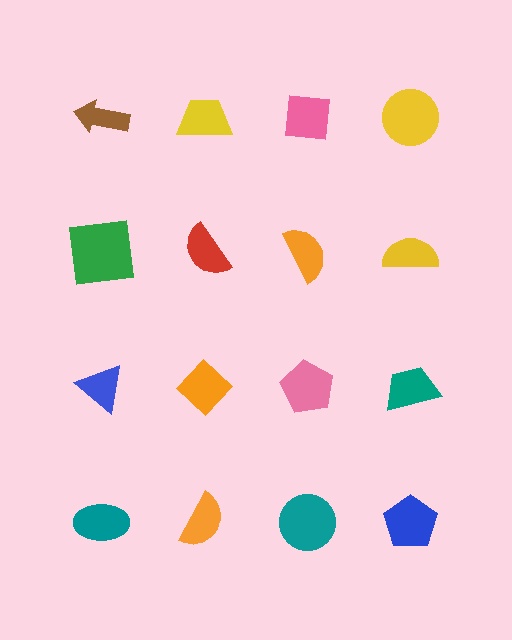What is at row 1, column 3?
A pink square.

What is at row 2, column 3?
An orange semicircle.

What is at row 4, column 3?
A teal circle.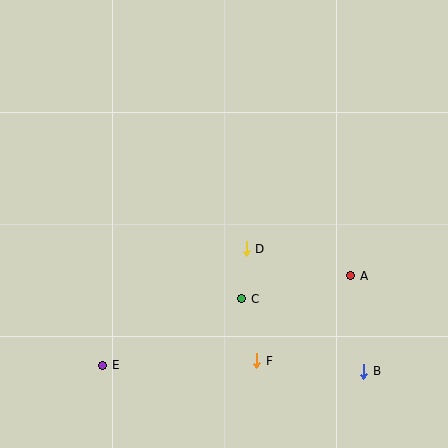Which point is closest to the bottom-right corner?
Point B is closest to the bottom-right corner.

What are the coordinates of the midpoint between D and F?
The midpoint between D and F is at (251, 305).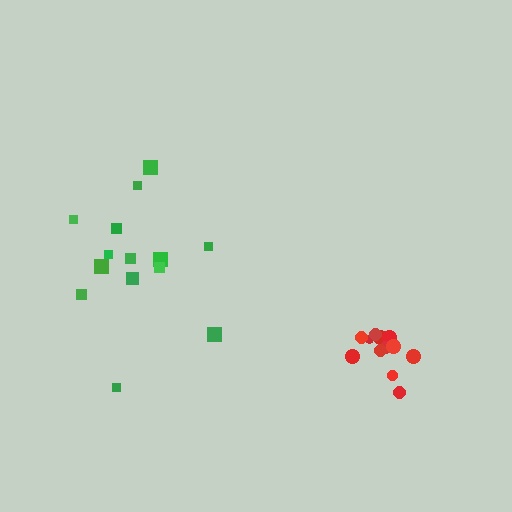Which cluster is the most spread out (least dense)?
Green.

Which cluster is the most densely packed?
Red.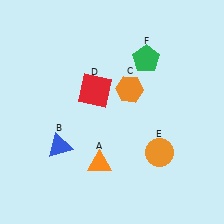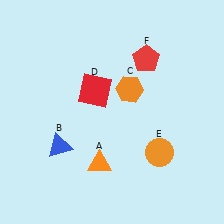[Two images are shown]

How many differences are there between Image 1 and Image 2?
There is 1 difference between the two images.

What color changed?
The pentagon (F) changed from green in Image 1 to red in Image 2.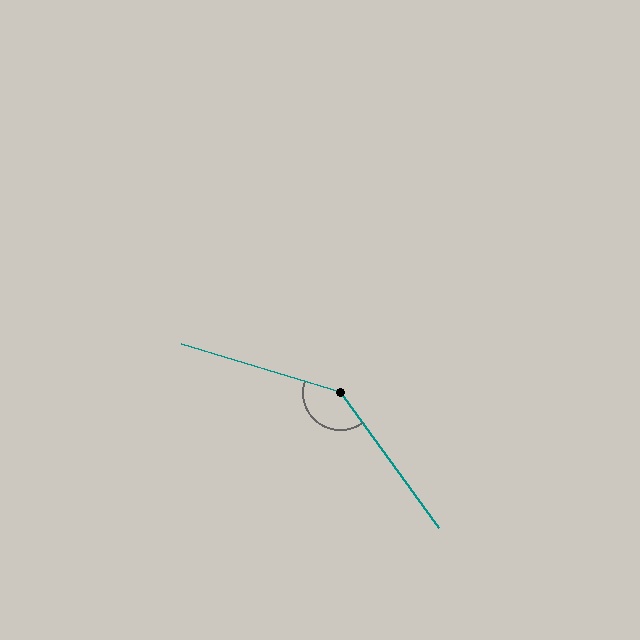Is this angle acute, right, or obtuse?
It is obtuse.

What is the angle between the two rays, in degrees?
Approximately 143 degrees.